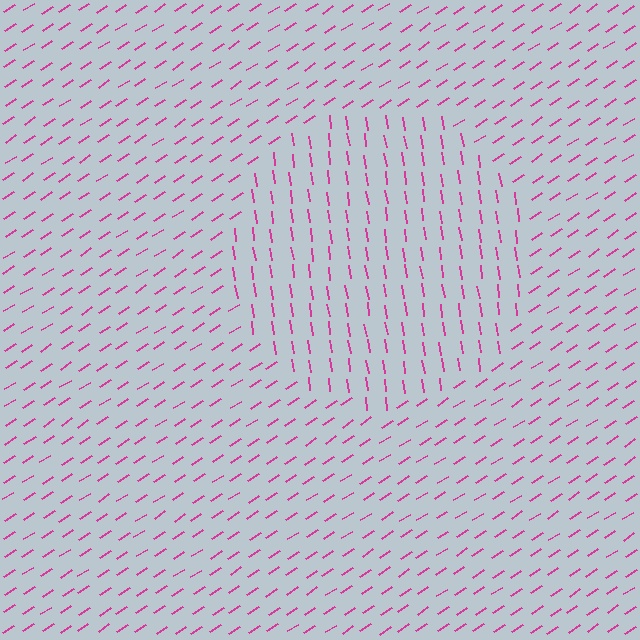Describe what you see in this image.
The image is filled with small magenta line segments. A circle region in the image has lines oriented differently from the surrounding lines, creating a visible texture boundary.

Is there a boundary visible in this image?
Yes, there is a texture boundary formed by a change in line orientation.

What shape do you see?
I see a circle.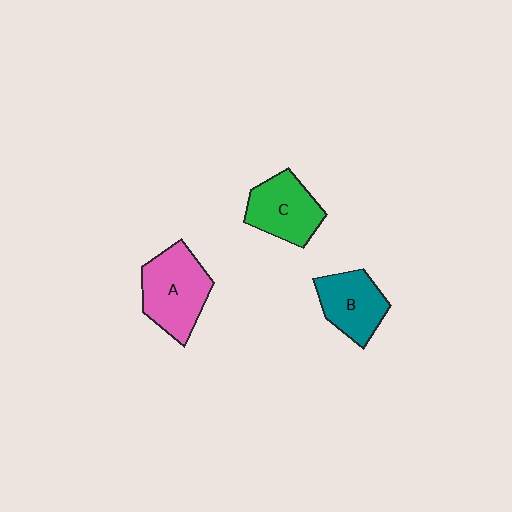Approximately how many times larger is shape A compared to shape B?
Approximately 1.3 times.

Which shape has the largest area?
Shape A (pink).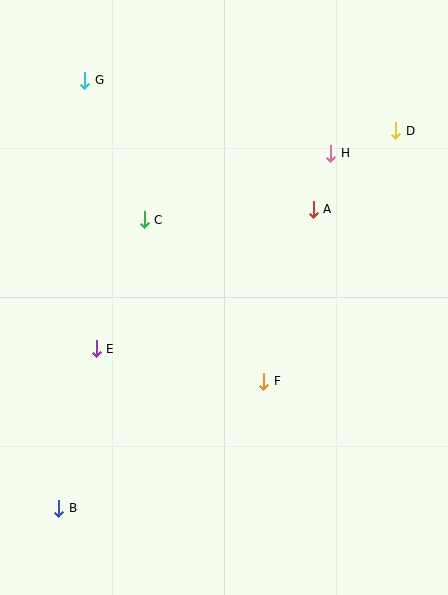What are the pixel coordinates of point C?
Point C is at (144, 220).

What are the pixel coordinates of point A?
Point A is at (313, 209).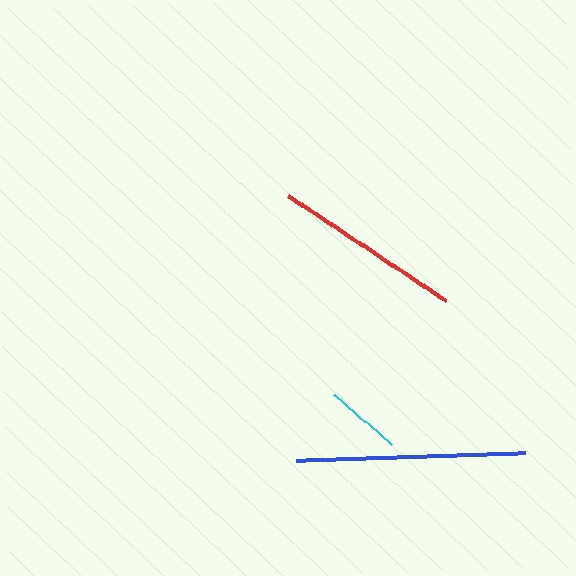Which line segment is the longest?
The blue line is the longest at approximately 230 pixels.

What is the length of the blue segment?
The blue segment is approximately 230 pixels long.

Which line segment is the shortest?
The cyan line is the shortest at approximately 78 pixels.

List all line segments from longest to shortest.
From longest to shortest: blue, red, cyan.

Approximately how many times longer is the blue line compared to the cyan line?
The blue line is approximately 3.0 times the length of the cyan line.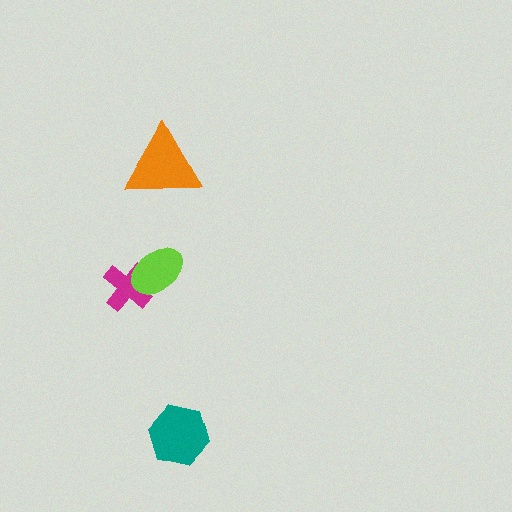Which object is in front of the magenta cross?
The lime ellipse is in front of the magenta cross.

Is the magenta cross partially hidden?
Yes, it is partially covered by another shape.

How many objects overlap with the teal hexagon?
0 objects overlap with the teal hexagon.